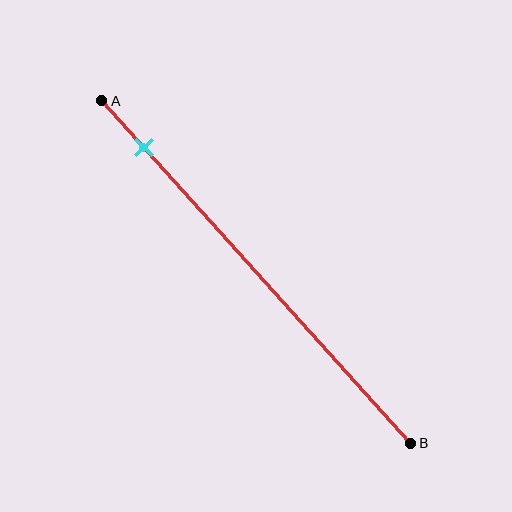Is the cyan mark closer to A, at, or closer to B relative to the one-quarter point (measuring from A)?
The cyan mark is closer to point A than the one-quarter point of segment AB.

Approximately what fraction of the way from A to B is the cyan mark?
The cyan mark is approximately 15% of the way from A to B.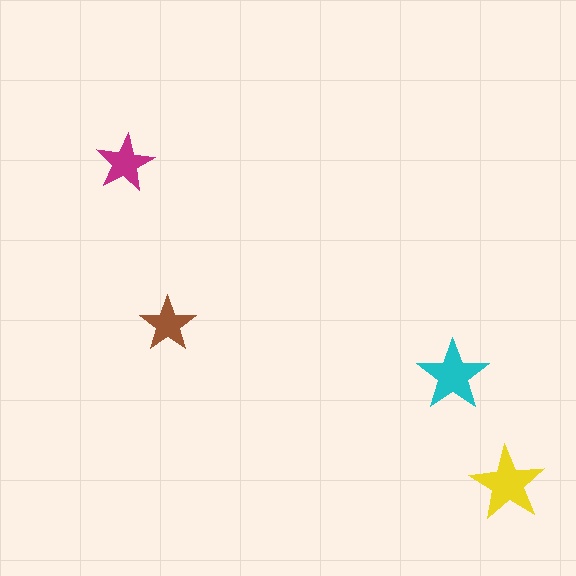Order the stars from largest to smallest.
the yellow one, the cyan one, the magenta one, the brown one.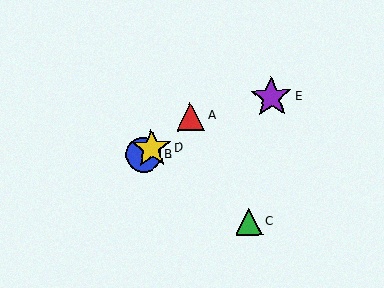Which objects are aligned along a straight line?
Objects A, B, D are aligned along a straight line.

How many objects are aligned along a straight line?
3 objects (A, B, D) are aligned along a straight line.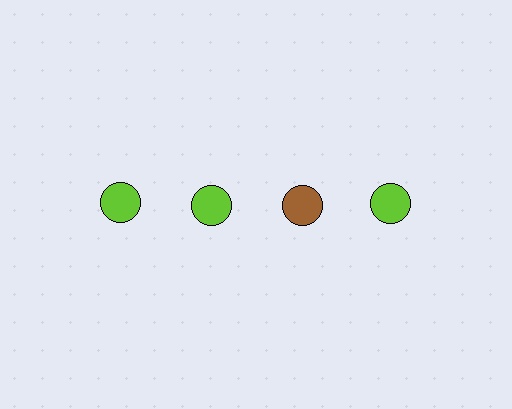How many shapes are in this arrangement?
There are 4 shapes arranged in a grid pattern.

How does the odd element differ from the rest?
It has a different color: brown instead of lime.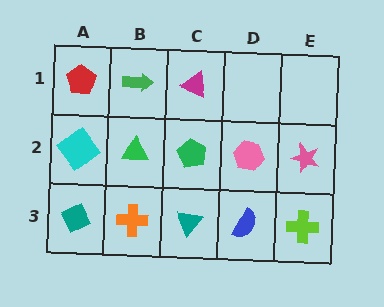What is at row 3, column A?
A teal diamond.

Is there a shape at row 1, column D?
No, that cell is empty.